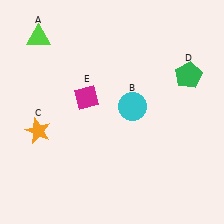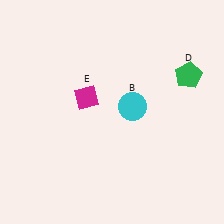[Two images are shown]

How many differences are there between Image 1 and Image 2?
There are 2 differences between the two images.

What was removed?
The orange star (C), the lime triangle (A) were removed in Image 2.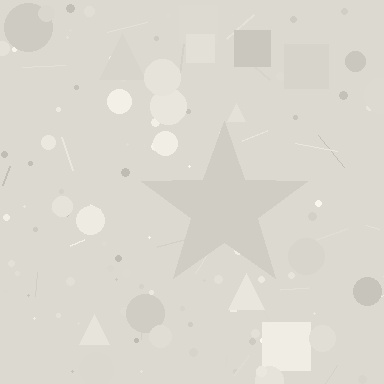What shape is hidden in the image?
A star is hidden in the image.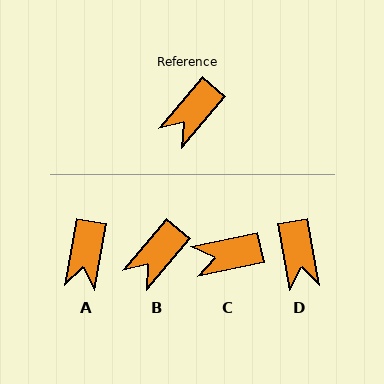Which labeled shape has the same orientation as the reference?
B.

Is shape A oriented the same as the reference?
No, it is off by about 31 degrees.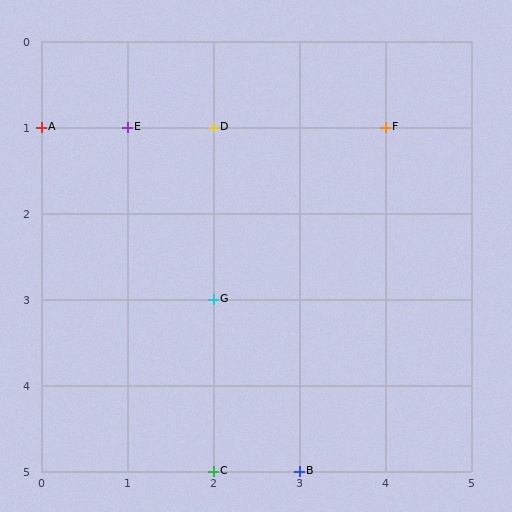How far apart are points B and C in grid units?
Points B and C are 1 column apart.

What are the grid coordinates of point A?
Point A is at grid coordinates (0, 1).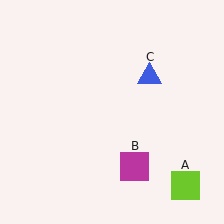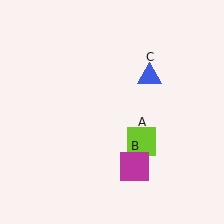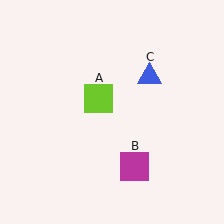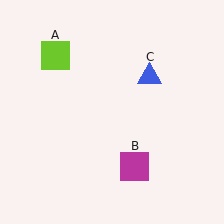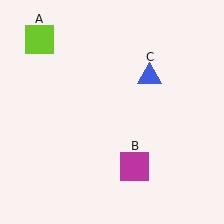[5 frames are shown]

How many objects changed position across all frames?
1 object changed position: lime square (object A).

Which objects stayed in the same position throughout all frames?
Magenta square (object B) and blue triangle (object C) remained stationary.